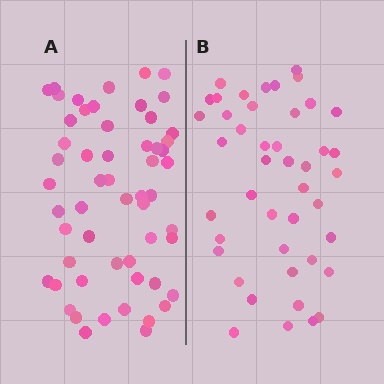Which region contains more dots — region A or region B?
Region A (the left region) has more dots.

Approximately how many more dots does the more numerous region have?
Region A has roughly 12 or so more dots than region B.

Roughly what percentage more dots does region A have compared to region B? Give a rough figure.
About 25% more.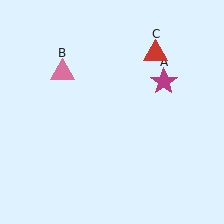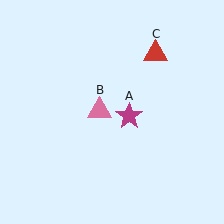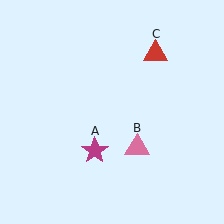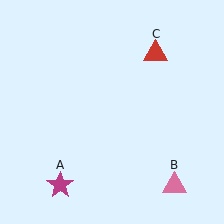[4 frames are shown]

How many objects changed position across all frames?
2 objects changed position: magenta star (object A), pink triangle (object B).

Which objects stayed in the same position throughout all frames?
Red triangle (object C) remained stationary.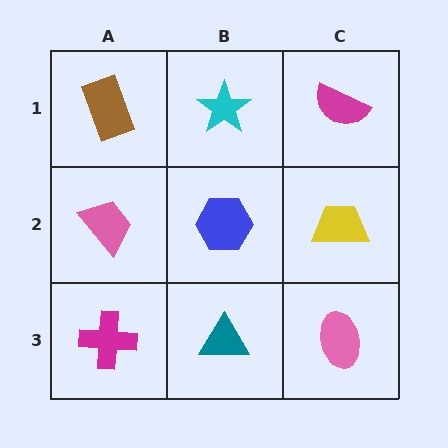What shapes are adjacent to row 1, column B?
A blue hexagon (row 2, column B), a brown rectangle (row 1, column A), a magenta semicircle (row 1, column C).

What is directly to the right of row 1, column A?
A cyan star.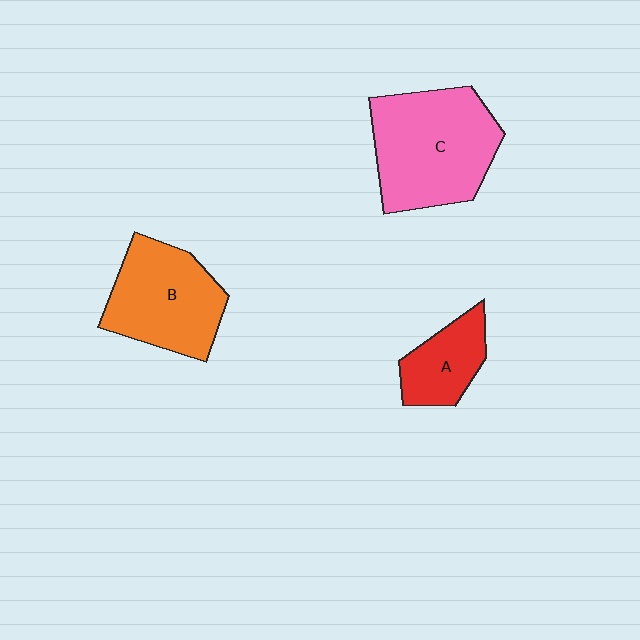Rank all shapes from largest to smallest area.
From largest to smallest: C (pink), B (orange), A (red).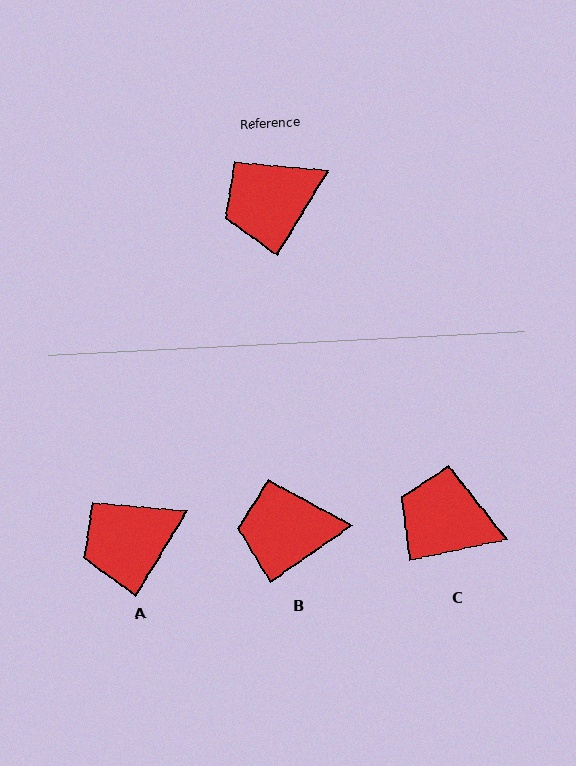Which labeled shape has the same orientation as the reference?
A.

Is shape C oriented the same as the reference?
No, it is off by about 47 degrees.